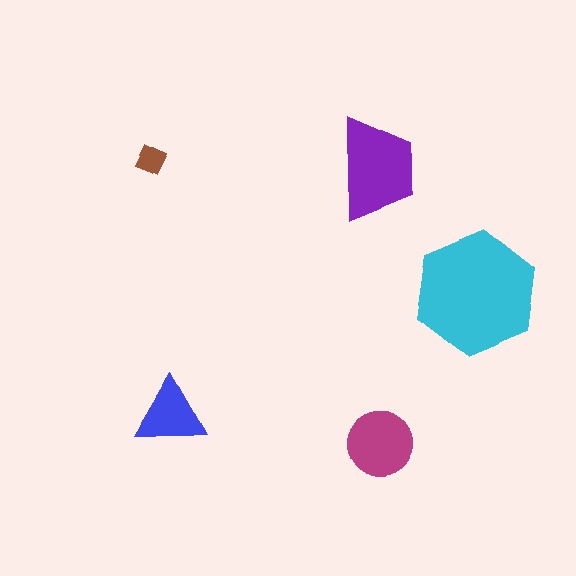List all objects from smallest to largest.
The brown diamond, the blue triangle, the magenta circle, the purple trapezoid, the cyan hexagon.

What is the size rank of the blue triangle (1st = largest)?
4th.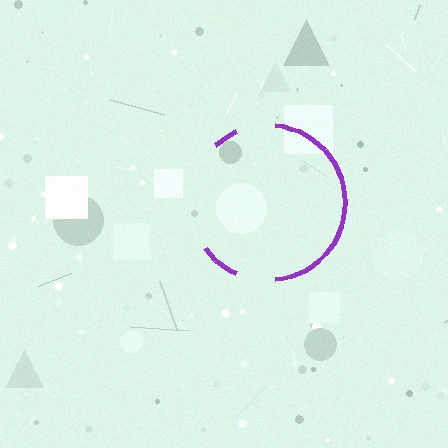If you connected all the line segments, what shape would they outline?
They would outline a circle.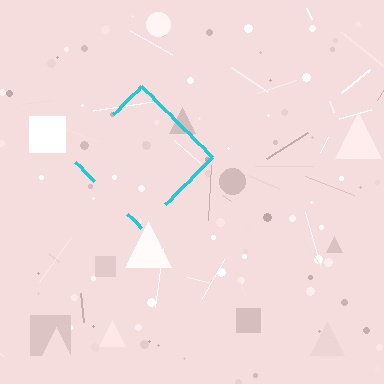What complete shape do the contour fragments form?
The contour fragments form a diamond.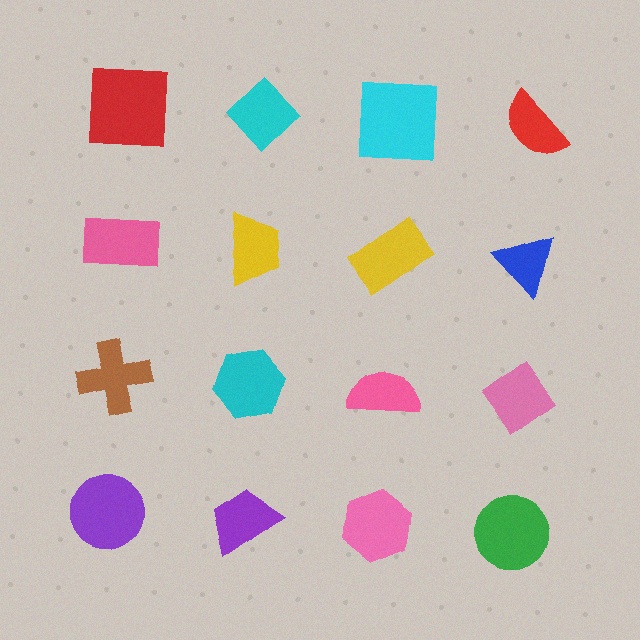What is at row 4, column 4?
A green circle.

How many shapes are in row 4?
4 shapes.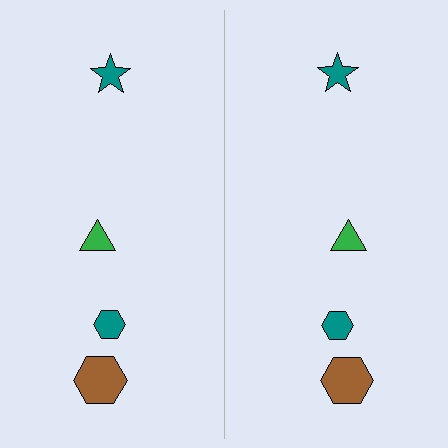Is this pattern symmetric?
Yes, this pattern has bilateral (reflection) symmetry.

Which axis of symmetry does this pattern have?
The pattern has a vertical axis of symmetry running through the center of the image.